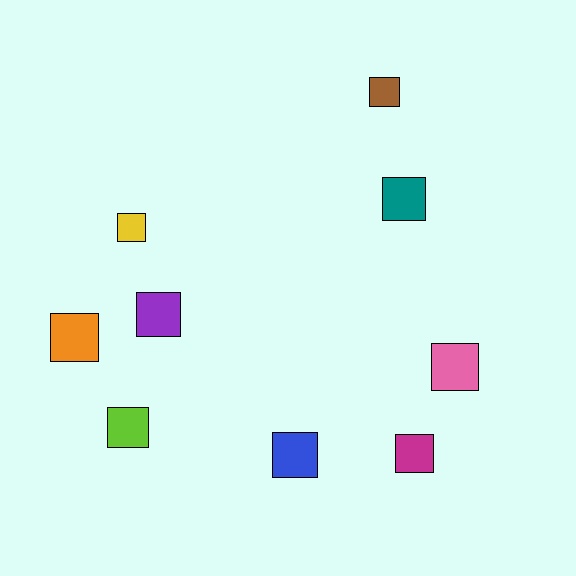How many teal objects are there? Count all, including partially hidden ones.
There is 1 teal object.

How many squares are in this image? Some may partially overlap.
There are 9 squares.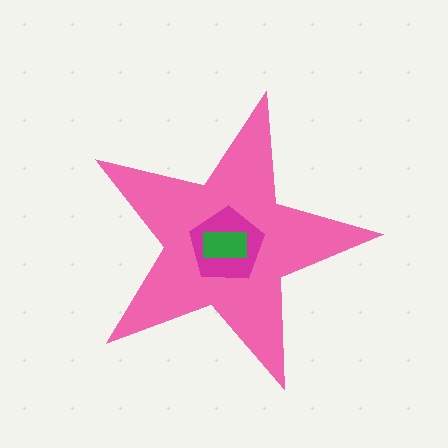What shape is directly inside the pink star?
The magenta pentagon.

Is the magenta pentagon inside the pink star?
Yes.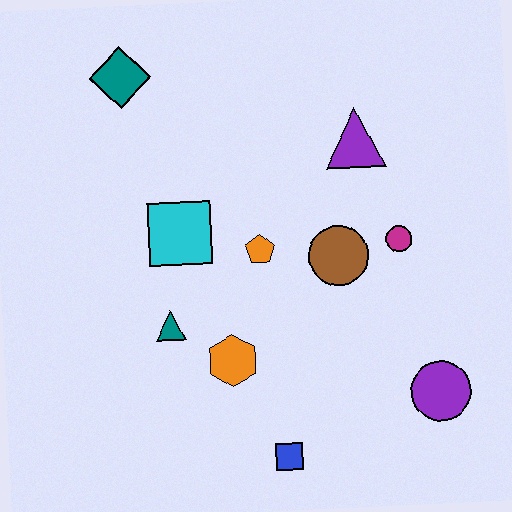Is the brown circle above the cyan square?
No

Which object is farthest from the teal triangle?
The purple circle is farthest from the teal triangle.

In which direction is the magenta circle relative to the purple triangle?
The magenta circle is below the purple triangle.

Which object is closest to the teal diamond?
The cyan square is closest to the teal diamond.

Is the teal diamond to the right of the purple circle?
No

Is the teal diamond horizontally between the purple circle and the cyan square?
No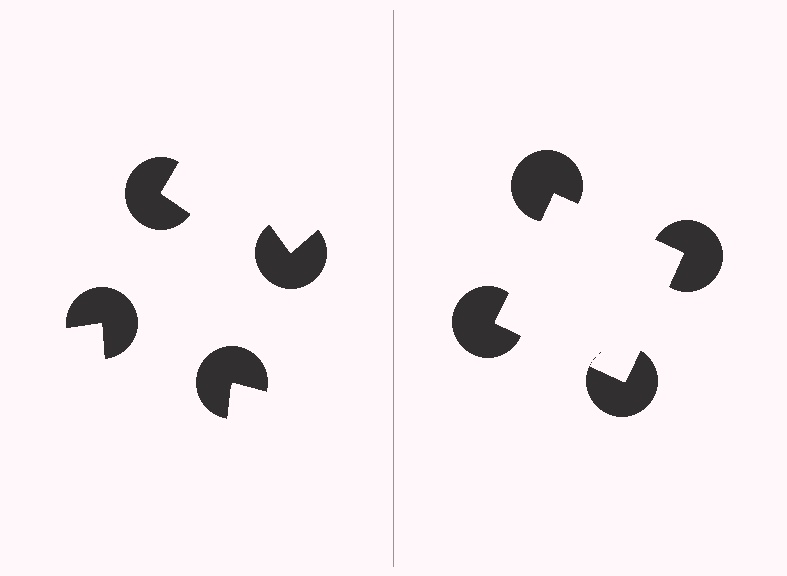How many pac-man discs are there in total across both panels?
8 — 4 on each side.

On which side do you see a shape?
An illusory square appears on the right side. On the left side the wedge cuts are rotated, so no coherent shape forms.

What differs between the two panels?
The pac-man discs are positioned identically on both sides; only the wedge orientations differ. On the right they align to a square; on the left they are misaligned.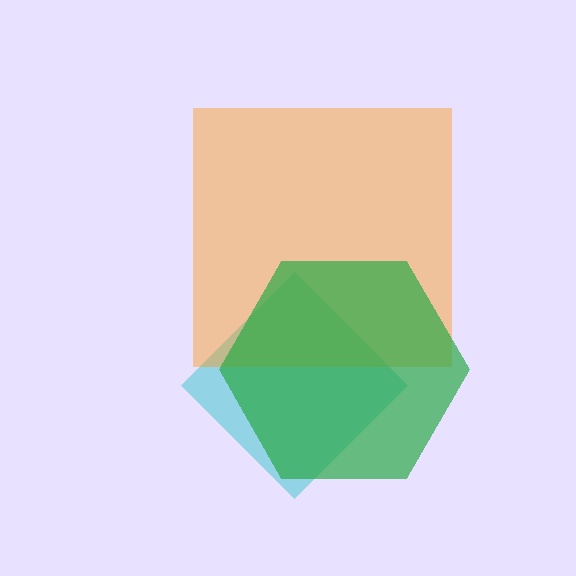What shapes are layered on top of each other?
The layered shapes are: a cyan diamond, an orange square, a green hexagon.